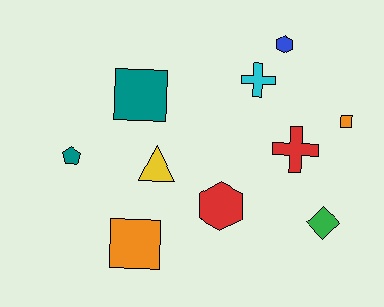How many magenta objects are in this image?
There are no magenta objects.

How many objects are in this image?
There are 10 objects.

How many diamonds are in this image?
There is 1 diamond.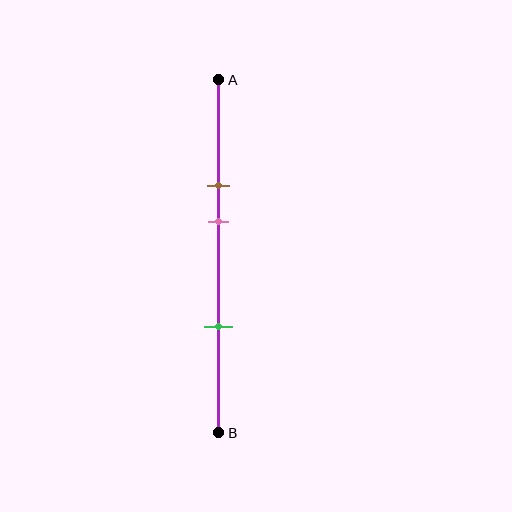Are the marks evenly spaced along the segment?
No, the marks are not evenly spaced.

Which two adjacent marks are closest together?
The brown and pink marks are the closest adjacent pair.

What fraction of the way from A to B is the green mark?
The green mark is approximately 70% (0.7) of the way from A to B.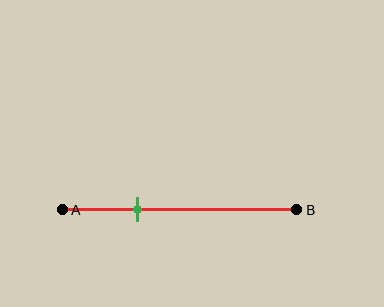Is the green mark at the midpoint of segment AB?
No, the mark is at about 30% from A, not at the 50% midpoint.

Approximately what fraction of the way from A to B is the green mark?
The green mark is approximately 30% of the way from A to B.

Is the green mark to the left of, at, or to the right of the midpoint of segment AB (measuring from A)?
The green mark is to the left of the midpoint of segment AB.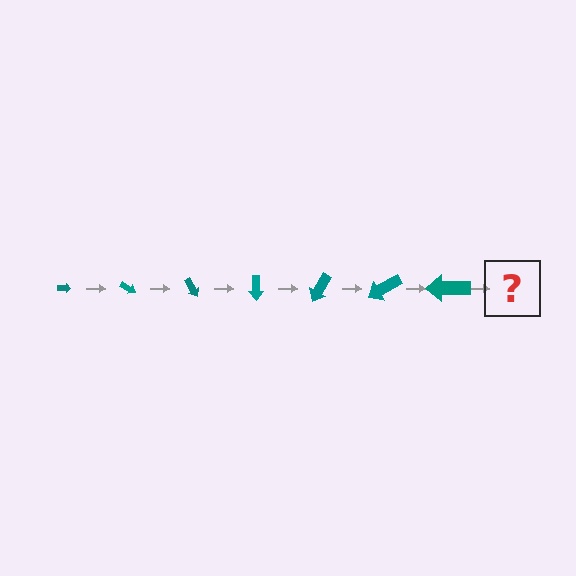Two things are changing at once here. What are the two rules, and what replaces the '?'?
The two rules are that the arrow grows larger each step and it rotates 30 degrees each step. The '?' should be an arrow, larger than the previous one and rotated 210 degrees from the start.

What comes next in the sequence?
The next element should be an arrow, larger than the previous one and rotated 210 degrees from the start.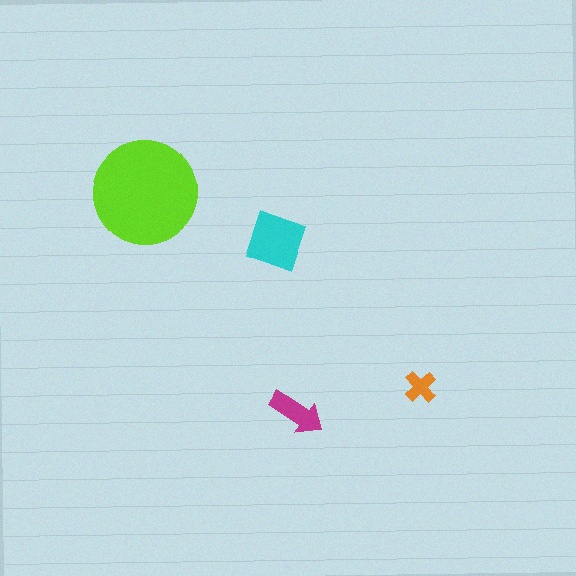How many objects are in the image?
There are 4 objects in the image.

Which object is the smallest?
The orange cross.